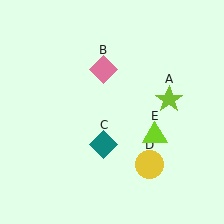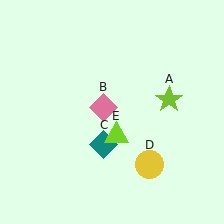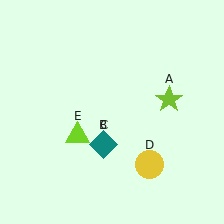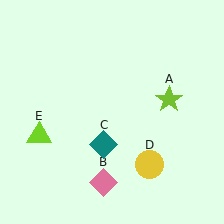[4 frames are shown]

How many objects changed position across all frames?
2 objects changed position: pink diamond (object B), lime triangle (object E).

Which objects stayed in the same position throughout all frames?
Lime star (object A) and teal diamond (object C) and yellow circle (object D) remained stationary.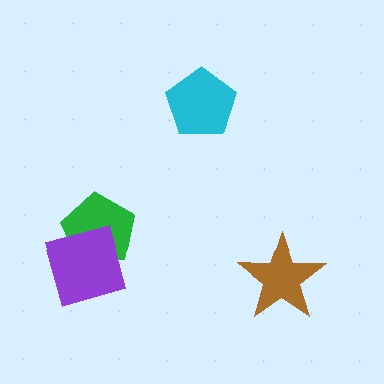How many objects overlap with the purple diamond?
1 object overlaps with the purple diamond.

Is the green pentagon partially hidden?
Yes, it is partially covered by another shape.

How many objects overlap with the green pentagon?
1 object overlaps with the green pentagon.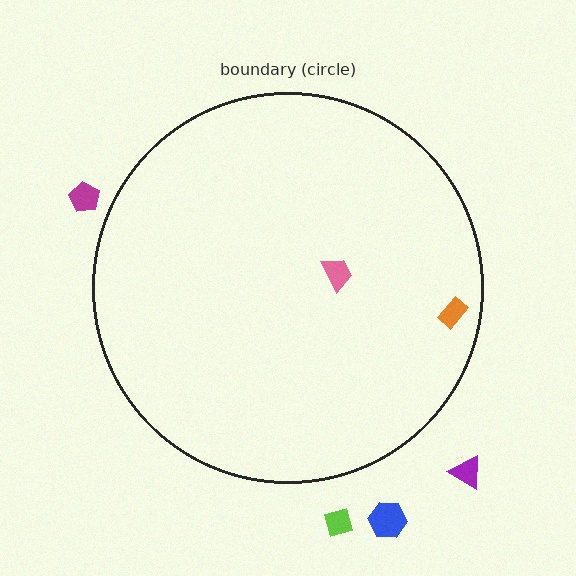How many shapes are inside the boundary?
2 inside, 4 outside.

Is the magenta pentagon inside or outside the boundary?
Outside.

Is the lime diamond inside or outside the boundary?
Outside.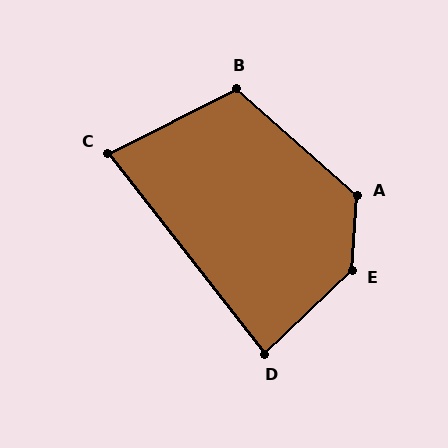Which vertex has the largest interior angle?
E, at approximately 138 degrees.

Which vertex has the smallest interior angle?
C, at approximately 79 degrees.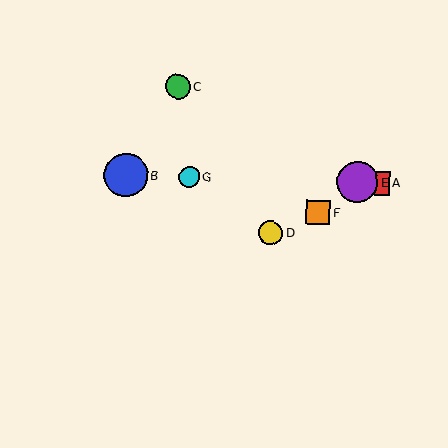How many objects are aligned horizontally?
4 objects (A, B, E, G) are aligned horizontally.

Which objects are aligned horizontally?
Objects A, B, E, G are aligned horizontally.